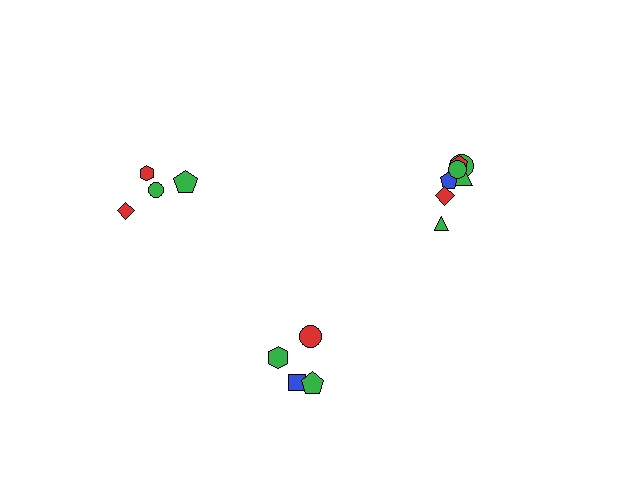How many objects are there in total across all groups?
There are 15 objects.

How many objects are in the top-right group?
There are 7 objects.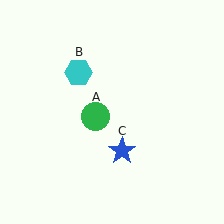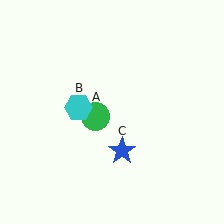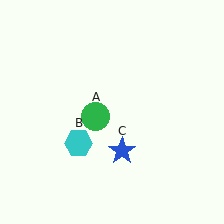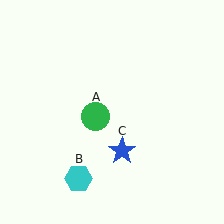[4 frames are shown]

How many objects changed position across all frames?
1 object changed position: cyan hexagon (object B).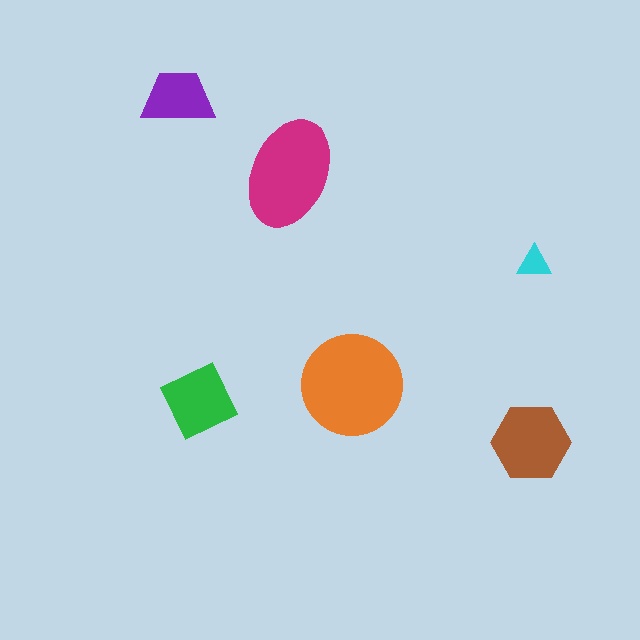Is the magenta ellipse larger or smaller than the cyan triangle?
Larger.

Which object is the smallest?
The cyan triangle.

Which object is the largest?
The orange circle.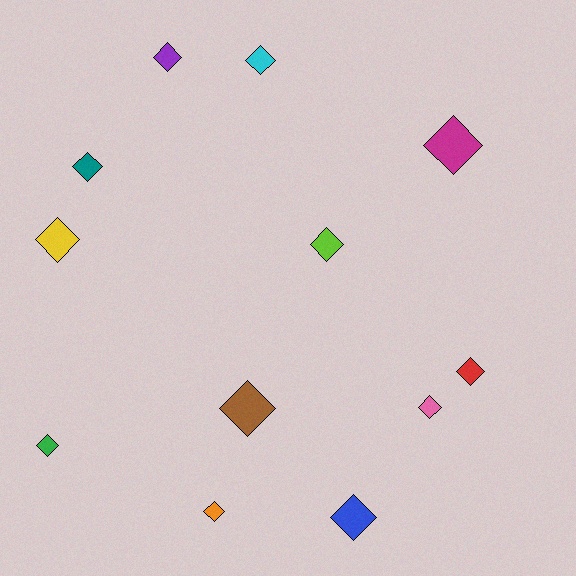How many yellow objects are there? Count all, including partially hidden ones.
There is 1 yellow object.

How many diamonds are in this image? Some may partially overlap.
There are 12 diamonds.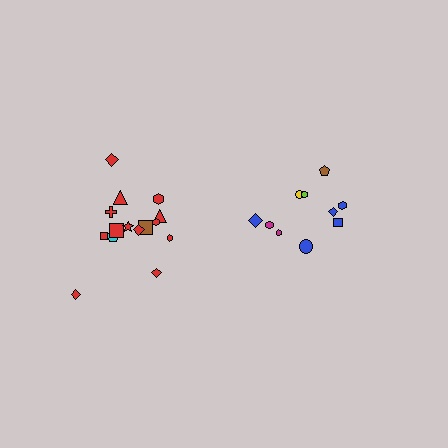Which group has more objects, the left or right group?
The left group.